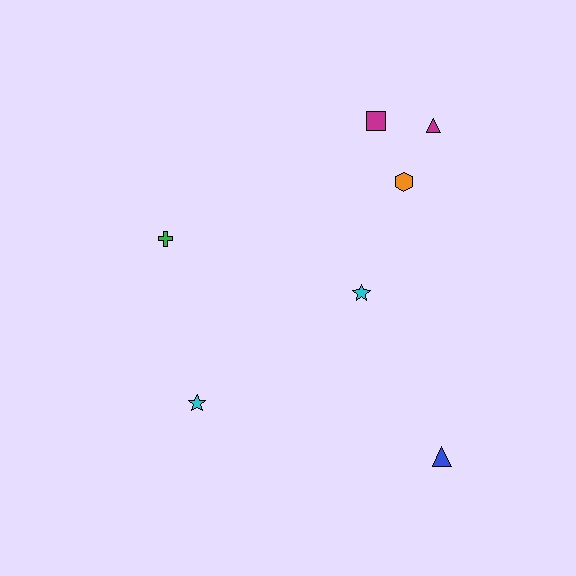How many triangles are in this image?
There are 2 triangles.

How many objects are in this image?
There are 7 objects.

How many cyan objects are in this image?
There are 2 cyan objects.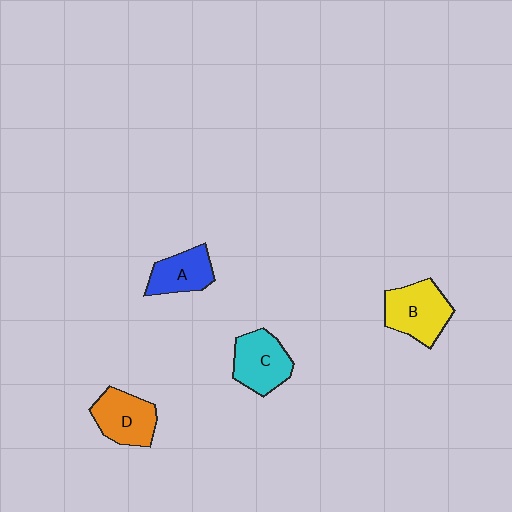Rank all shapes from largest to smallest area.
From largest to smallest: B (yellow), C (cyan), D (orange), A (blue).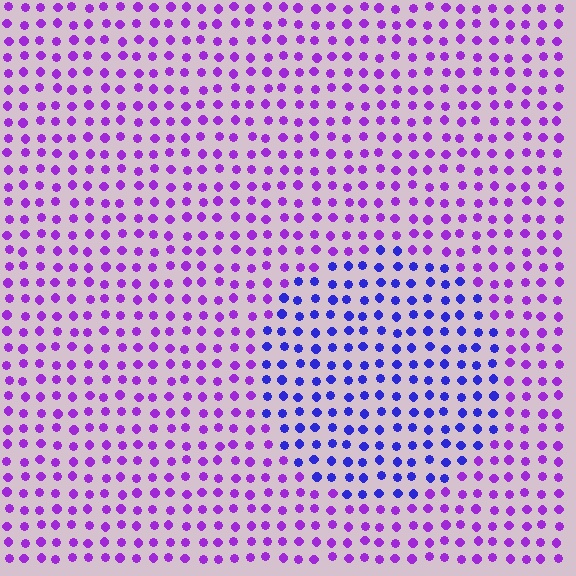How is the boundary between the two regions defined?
The boundary is defined purely by a slight shift in hue (about 40 degrees). Spacing, size, and orientation are identical on both sides.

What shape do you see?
I see a circle.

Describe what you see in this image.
The image is filled with small purple elements in a uniform arrangement. A circle-shaped region is visible where the elements are tinted to a slightly different hue, forming a subtle color boundary.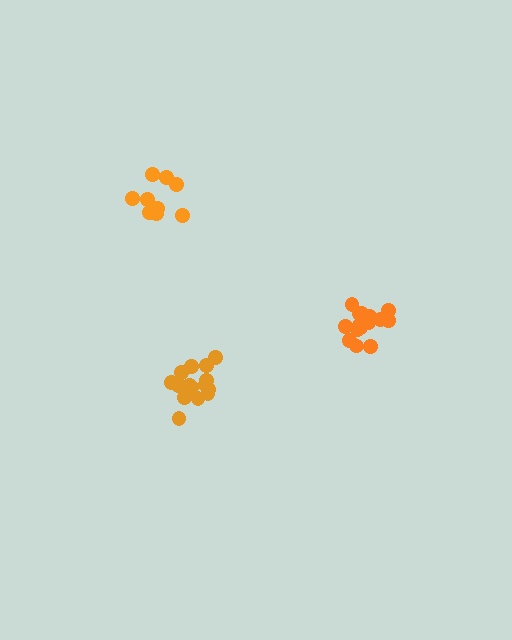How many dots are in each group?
Group 1: 16 dots, Group 2: 10 dots, Group 3: 15 dots (41 total).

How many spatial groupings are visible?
There are 3 spatial groupings.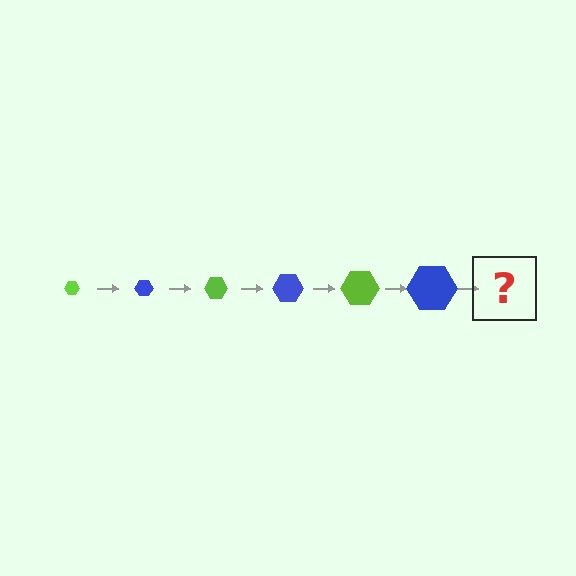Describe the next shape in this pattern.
It should be a lime hexagon, larger than the previous one.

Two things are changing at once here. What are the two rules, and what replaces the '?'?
The two rules are that the hexagon grows larger each step and the color cycles through lime and blue. The '?' should be a lime hexagon, larger than the previous one.